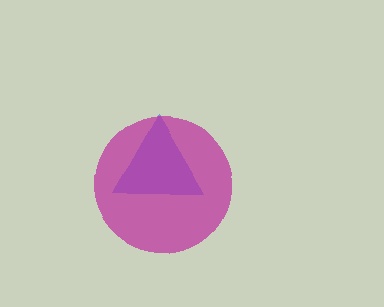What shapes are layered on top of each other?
The layered shapes are: a blue triangle, a magenta circle.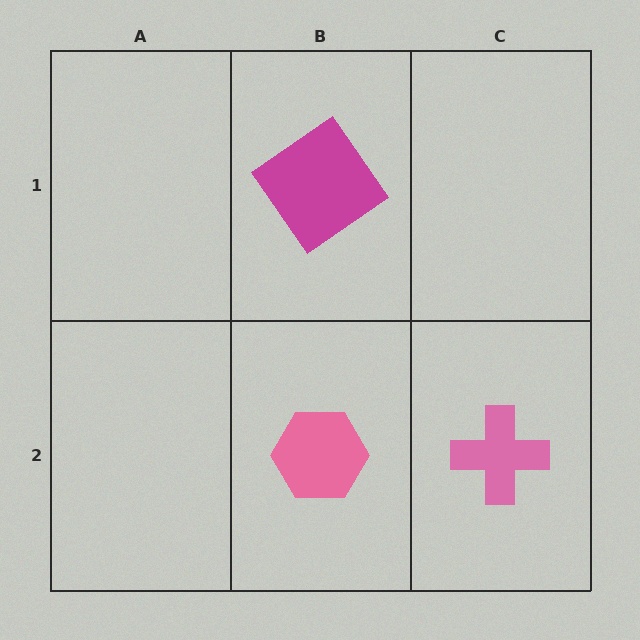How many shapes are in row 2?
2 shapes.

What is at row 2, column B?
A pink hexagon.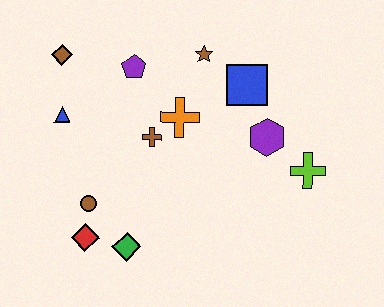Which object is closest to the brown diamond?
The blue triangle is closest to the brown diamond.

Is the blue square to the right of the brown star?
Yes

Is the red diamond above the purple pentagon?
No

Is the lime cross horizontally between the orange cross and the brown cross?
No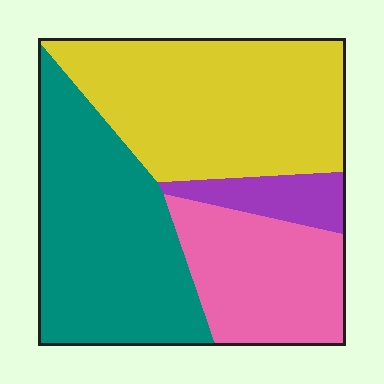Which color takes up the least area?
Purple, at roughly 5%.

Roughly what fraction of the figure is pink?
Pink covers about 20% of the figure.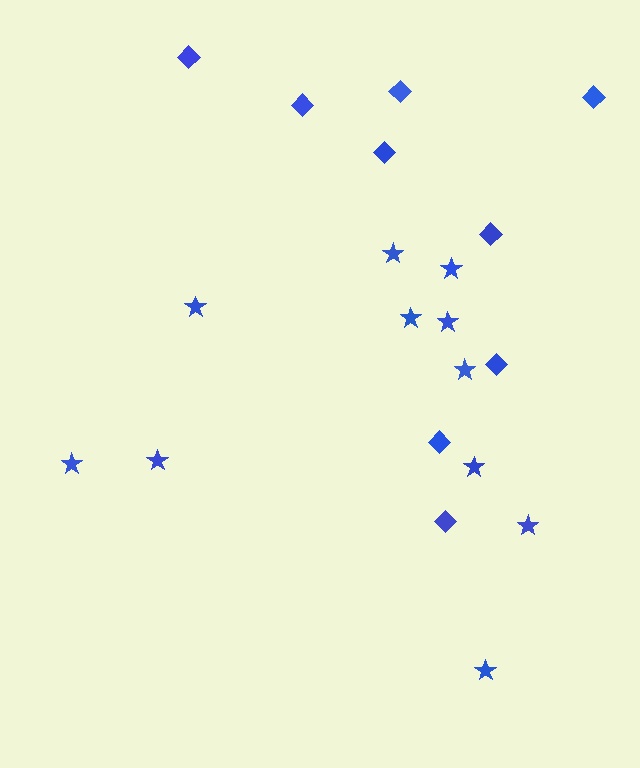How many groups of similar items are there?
There are 2 groups: one group of stars (11) and one group of diamonds (9).